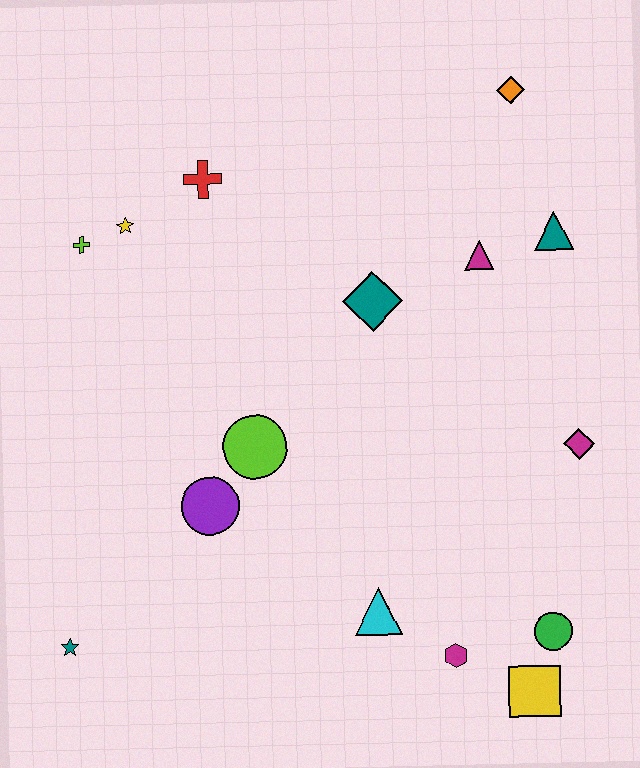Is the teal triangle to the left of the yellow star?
No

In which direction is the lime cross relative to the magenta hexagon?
The lime cross is above the magenta hexagon.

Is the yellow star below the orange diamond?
Yes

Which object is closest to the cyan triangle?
The magenta hexagon is closest to the cyan triangle.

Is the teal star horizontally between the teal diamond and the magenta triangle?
No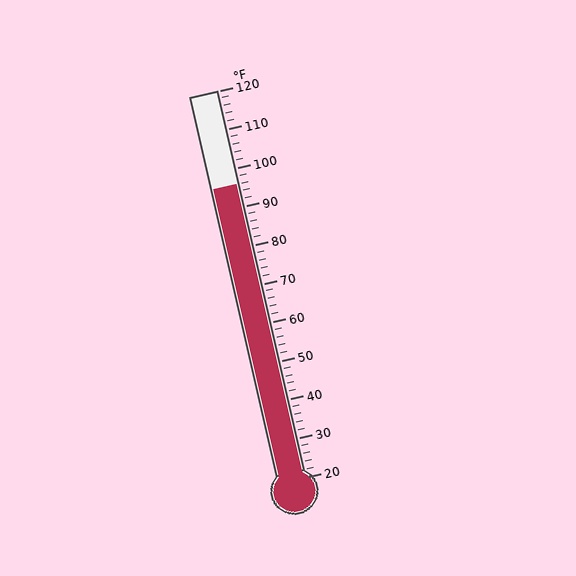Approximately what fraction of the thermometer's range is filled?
The thermometer is filled to approximately 75% of its range.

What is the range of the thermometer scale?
The thermometer scale ranges from 20°F to 120°F.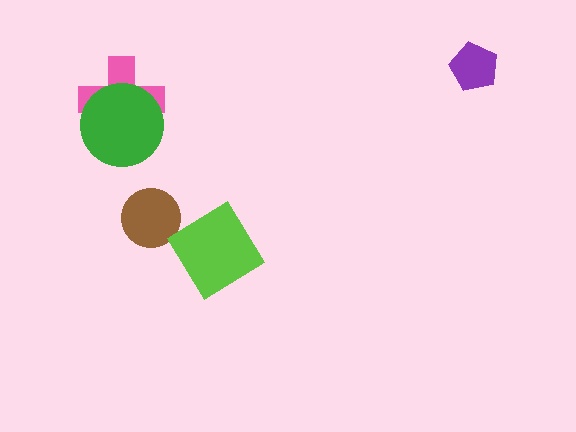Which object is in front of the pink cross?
The green circle is in front of the pink cross.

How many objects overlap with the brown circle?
0 objects overlap with the brown circle.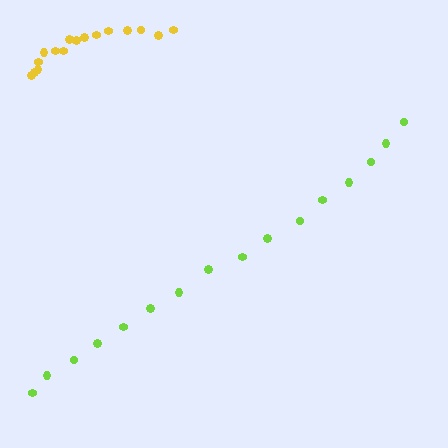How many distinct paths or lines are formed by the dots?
There are 2 distinct paths.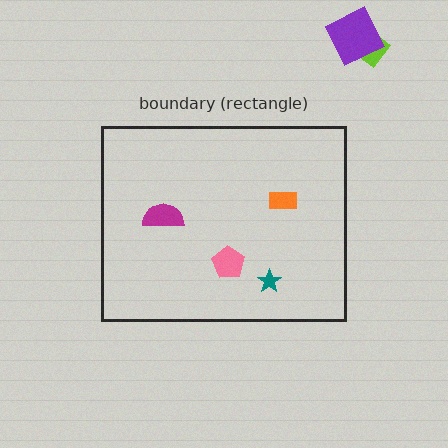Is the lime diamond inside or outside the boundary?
Outside.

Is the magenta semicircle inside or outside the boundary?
Inside.